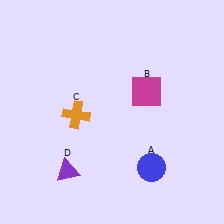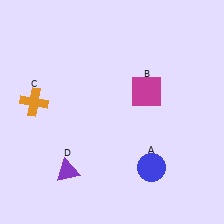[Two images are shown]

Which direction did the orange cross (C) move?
The orange cross (C) moved left.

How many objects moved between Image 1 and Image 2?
1 object moved between the two images.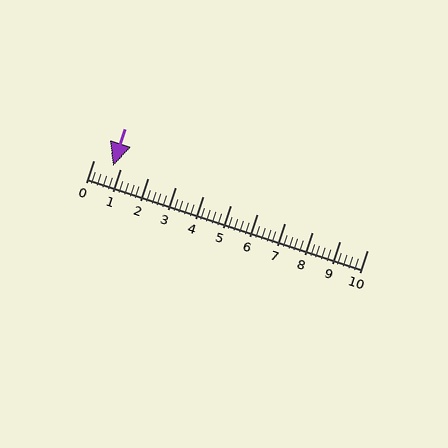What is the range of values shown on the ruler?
The ruler shows values from 0 to 10.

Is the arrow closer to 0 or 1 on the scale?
The arrow is closer to 1.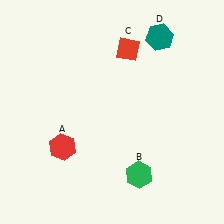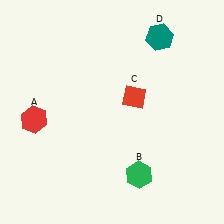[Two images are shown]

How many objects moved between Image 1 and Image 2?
2 objects moved between the two images.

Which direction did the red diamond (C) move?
The red diamond (C) moved down.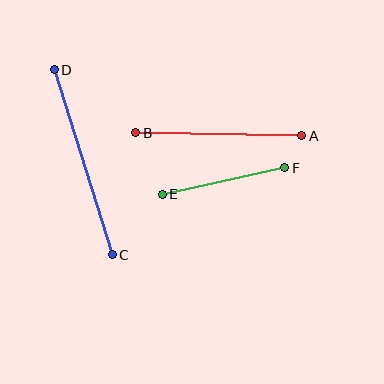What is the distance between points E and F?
The distance is approximately 125 pixels.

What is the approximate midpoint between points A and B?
The midpoint is at approximately (219, 134) pixels.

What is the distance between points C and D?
The distance is approximately 194 pixels.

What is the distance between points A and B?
The distance is approximately 166 pixels.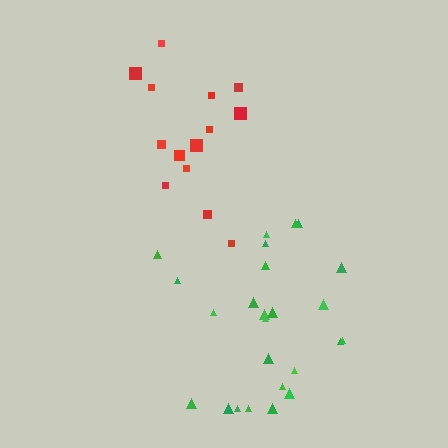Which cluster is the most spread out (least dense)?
Red.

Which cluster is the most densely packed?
Green.